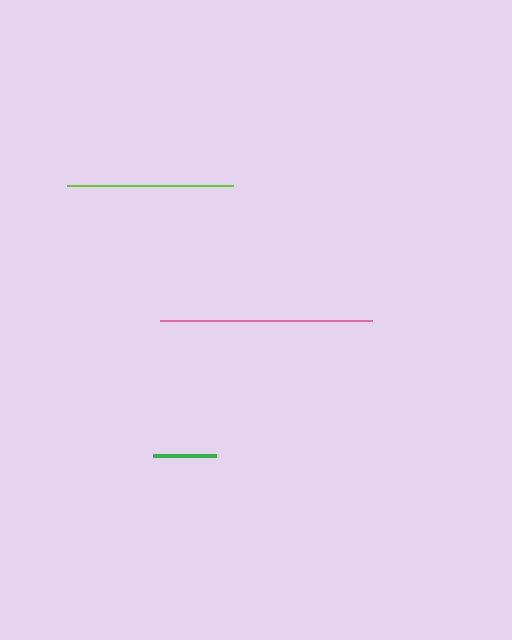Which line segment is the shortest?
The green line is the shortest at approximately 64 pixels.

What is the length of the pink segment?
The pink segment is approximately 212 pixels long.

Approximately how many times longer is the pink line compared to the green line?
The pink line is approximately 3.3 times the length of the green line.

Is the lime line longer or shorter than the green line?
The lime line is longer than the green line.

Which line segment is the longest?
The pink line is the longest at approximately 212 pixels.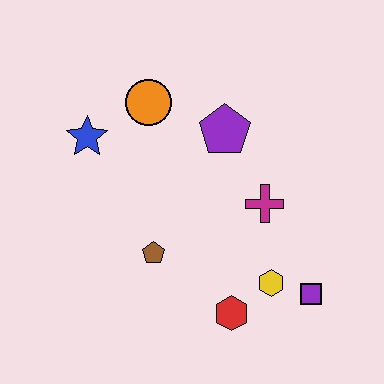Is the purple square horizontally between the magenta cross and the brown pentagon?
No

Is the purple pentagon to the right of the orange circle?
Yes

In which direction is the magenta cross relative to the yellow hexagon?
The magenta cross is above the yellow hexagon.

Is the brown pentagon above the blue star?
No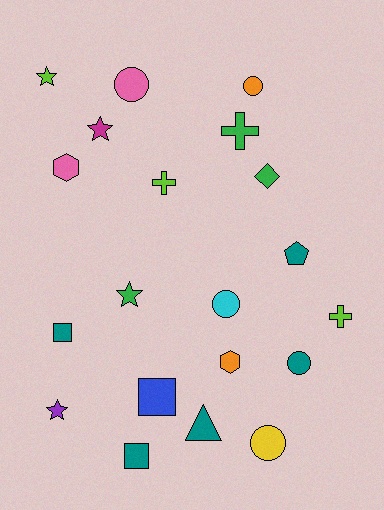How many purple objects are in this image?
There is 1 purple object.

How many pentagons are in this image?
There is 1 pentagon.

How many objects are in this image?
There are 20 objects.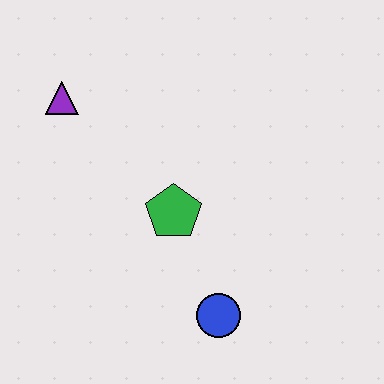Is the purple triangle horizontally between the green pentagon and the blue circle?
No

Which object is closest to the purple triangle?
The green pentagon is closest to the purple triangle.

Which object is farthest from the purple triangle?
The blue circle is farthest from the purple triangle.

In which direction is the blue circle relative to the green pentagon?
The blue circle is below the green pentagon.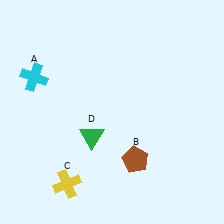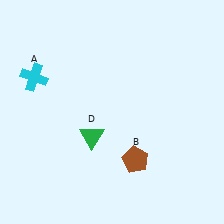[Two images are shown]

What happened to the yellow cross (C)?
The yellow cross (C) was removed in Image 2. It was in the bottom-left area of Image 1.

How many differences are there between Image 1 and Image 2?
There is 1 difference between the two images.